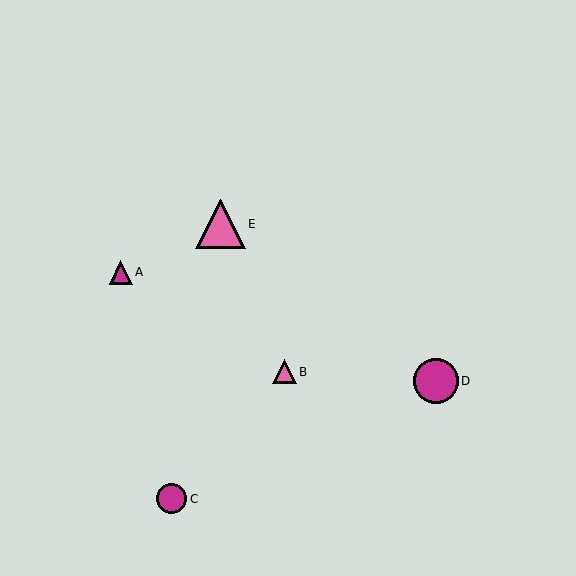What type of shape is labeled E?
Shape E is a pink triangle.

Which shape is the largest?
The pink triangle (labeled E) is the largest.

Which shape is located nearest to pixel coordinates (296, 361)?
The pink triangle (labeled B) at (284, 372) is nearest to that location.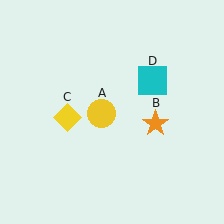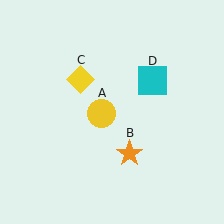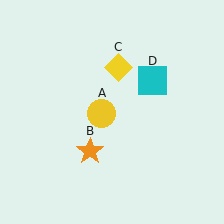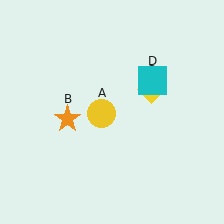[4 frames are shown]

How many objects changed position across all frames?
2 objects changed position: orange star (object B), yellow diamond (object C).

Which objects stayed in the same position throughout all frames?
Yellow circle (object A) and cyan square (object D) remained stationary.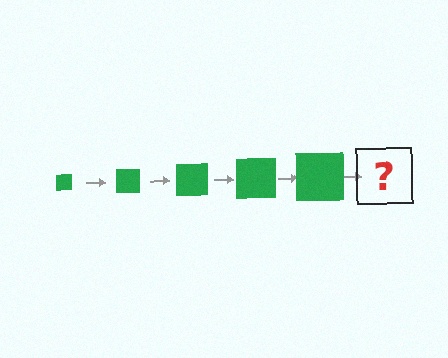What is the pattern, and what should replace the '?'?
The pattern is that the square gets progressively larger each step. The '?' should be a green square, larger than the previous one.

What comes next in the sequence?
The next element should be a green square, larger than the previous one.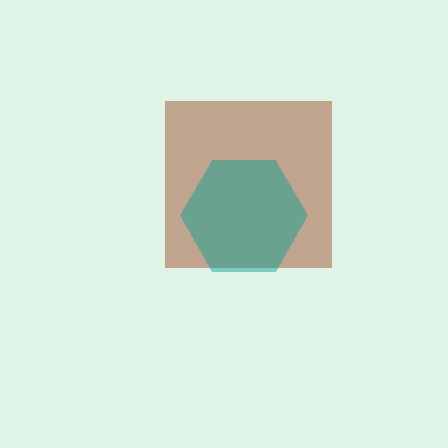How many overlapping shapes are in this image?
There are 2 overlapping shapes in the image.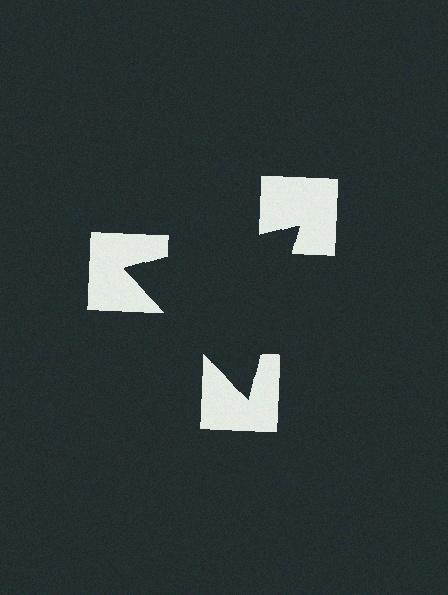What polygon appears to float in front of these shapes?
An illusory triangle — its edges are inferred from the aligned wedge cuts in the notched squares, not physically drawn.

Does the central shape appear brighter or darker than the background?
It typically appears slightly darker than the background, even though no actual brightness change is drawn.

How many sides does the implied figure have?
3 sides.